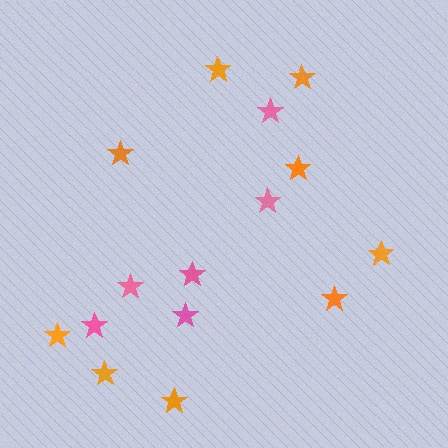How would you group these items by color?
There are 2 groups: one group of pink stars (6) and one group of orange stars (9).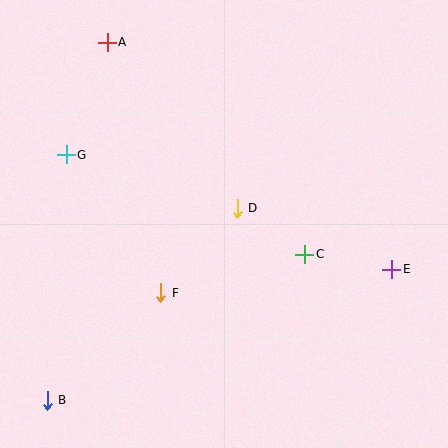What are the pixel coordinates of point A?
Point A is at (107, 42).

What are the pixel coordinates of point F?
Point F is at (161, 293).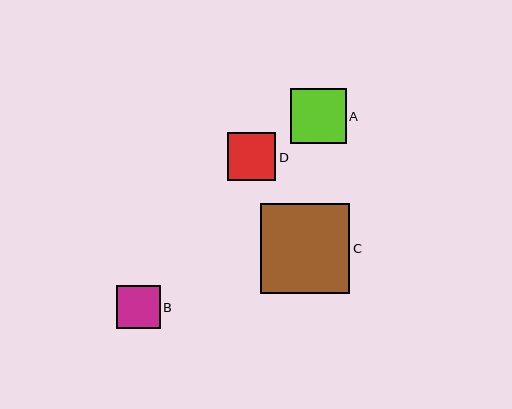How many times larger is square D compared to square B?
Square D is approximately 1.1 times the size of square B.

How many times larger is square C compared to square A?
Square C is approximately 1.6 times the size of square A.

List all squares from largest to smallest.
From largest to smallest: C, A, D, B.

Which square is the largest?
Square C is the largest with a size of approximately 90 pixels.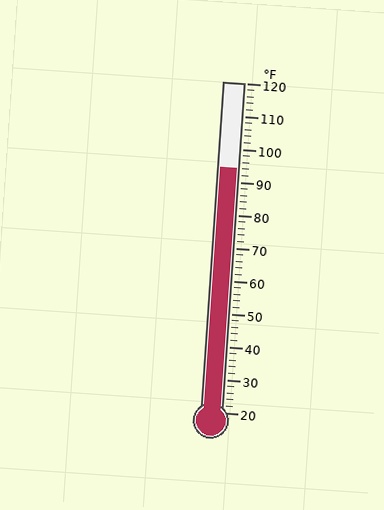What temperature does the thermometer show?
The thermometer shows approximately 94°F.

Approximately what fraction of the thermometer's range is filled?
The thermometer is filled to approximately 75% of its range.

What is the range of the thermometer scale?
The thermometer scale ranges from 20°F to 120°F.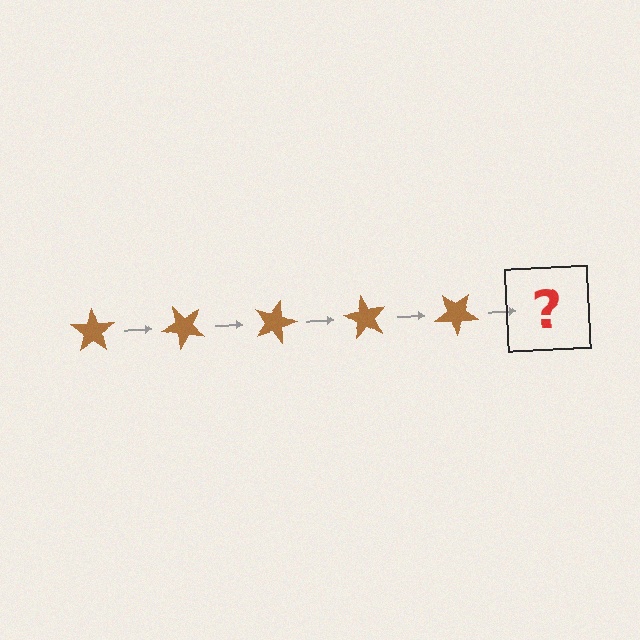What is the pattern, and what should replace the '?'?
The pattern is that the star rotates 45 degrees each step. The '?' should be a brown star rotated 225 degrees.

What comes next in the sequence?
The next element should be a brown star rotated 225 degrees.